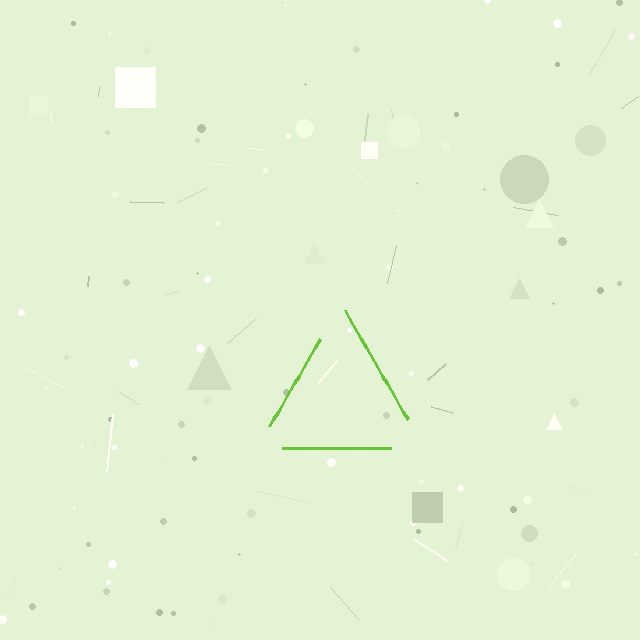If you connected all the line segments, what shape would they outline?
They would outline a triangle.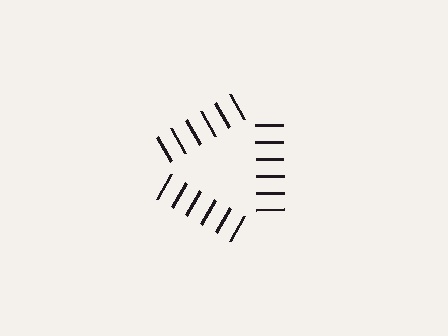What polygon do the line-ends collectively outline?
An illusory triangle — the line segments terminate on its edges but no continuous stroke is drawn.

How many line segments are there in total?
18 — 6 along each of the 3 edges.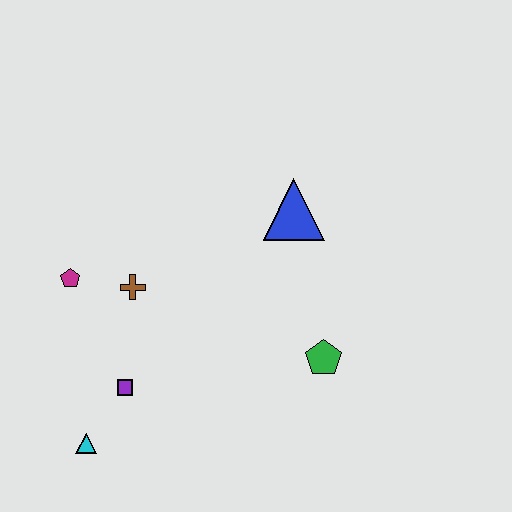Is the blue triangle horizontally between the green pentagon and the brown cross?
Yes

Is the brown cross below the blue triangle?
Yes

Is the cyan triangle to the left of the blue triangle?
Yes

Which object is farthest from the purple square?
The blue triangle is farthest from the purple square.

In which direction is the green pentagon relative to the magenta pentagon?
The green pentagon is to the right of the magenta pentagon.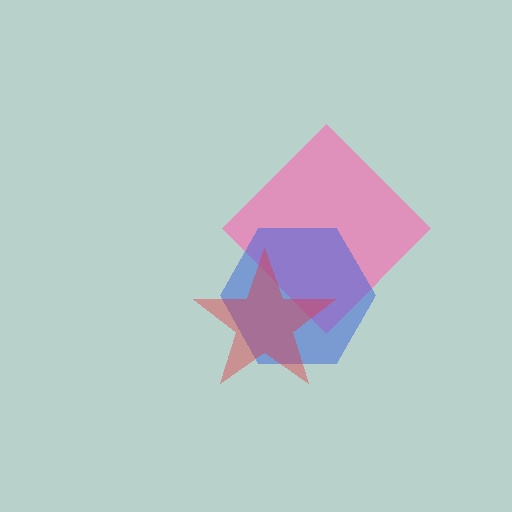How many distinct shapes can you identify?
There are 3 distinct shapes: a pink diamond, a blue hexagon, a red star.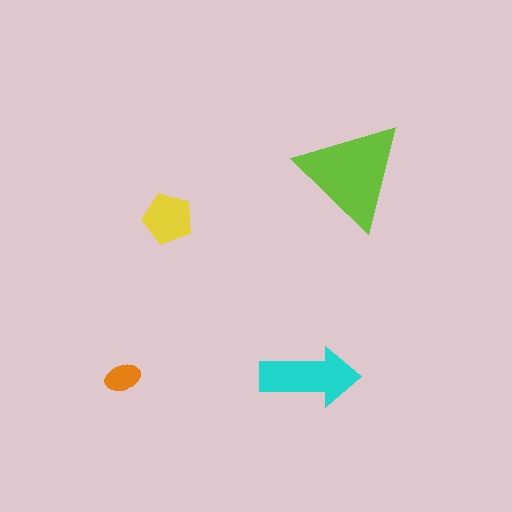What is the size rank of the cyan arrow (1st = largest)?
2nd.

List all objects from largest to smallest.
The lime triangle, the cyan arrow, the yellow pentagon, the orange ellipse.